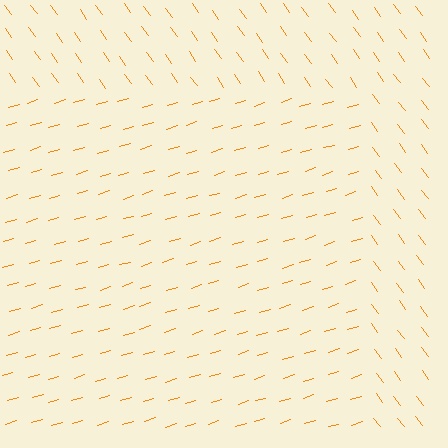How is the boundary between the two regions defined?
The boundary is defined purely by a change in line orientation (approximately 71 degrees difference). All lines are the same color and thickness.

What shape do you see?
I see a rectangle.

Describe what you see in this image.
The image is filled with small orange line segments. A rectangle region in the image has lines oriented differently from the surrounding lines, creating a visible texture boundary.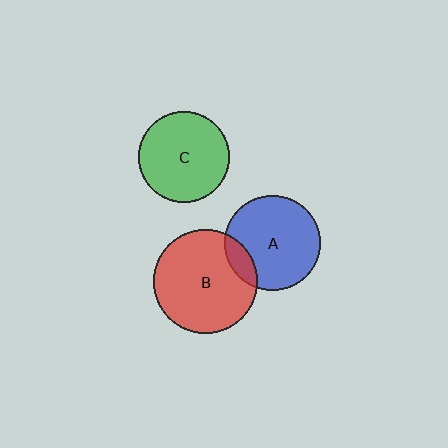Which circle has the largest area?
Circle B (red).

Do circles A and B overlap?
Yes.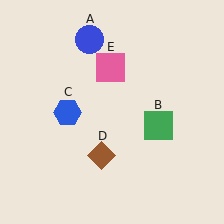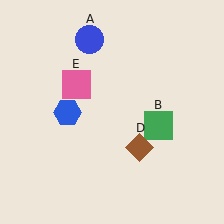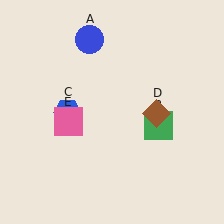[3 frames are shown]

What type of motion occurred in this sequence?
The brown diamond (object D), pink square (object E) rotated counterclockwise around the center of the scene.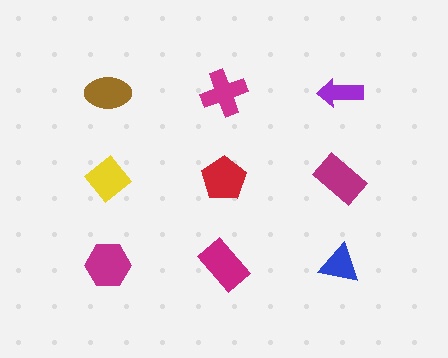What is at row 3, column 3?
A blue triangle.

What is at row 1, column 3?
A purple arrow.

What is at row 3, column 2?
A magenta rectangle.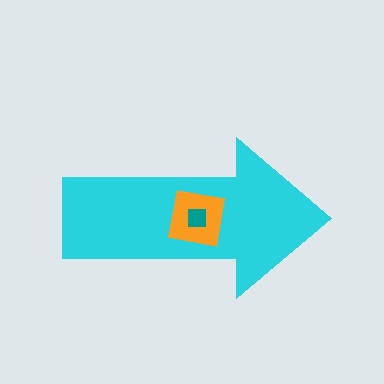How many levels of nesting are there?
3.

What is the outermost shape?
The cyan arrow.